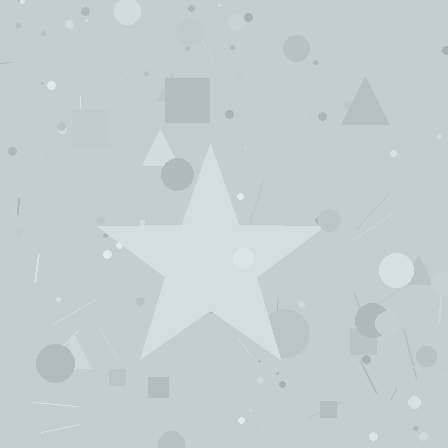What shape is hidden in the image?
A star is hidden in the image.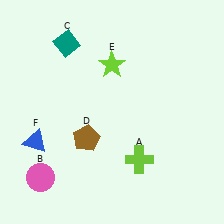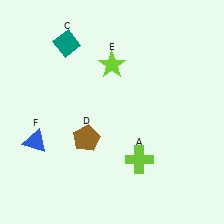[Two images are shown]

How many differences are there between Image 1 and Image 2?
There is 1 difference between the two images.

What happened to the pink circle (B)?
The pink circle (B) was removed in Image 2. It was in the bottom-left area of Image 1.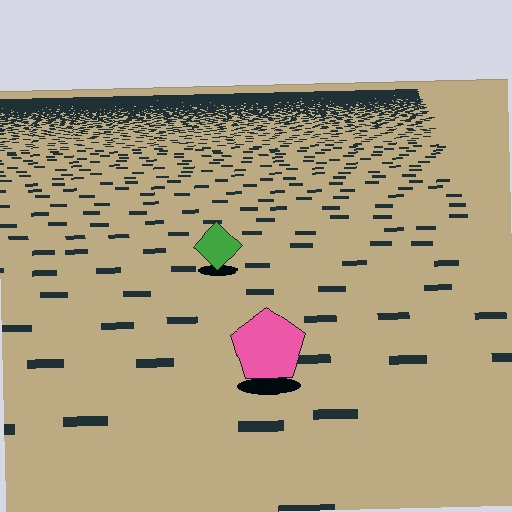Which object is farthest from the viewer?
The green diamond is farthest from the viewer. It appears smaller and the ground texture around it is denser.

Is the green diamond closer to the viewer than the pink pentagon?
No. The pink pentagon is closer — you can tell from the texture gradient: the ground texture is coarser near it.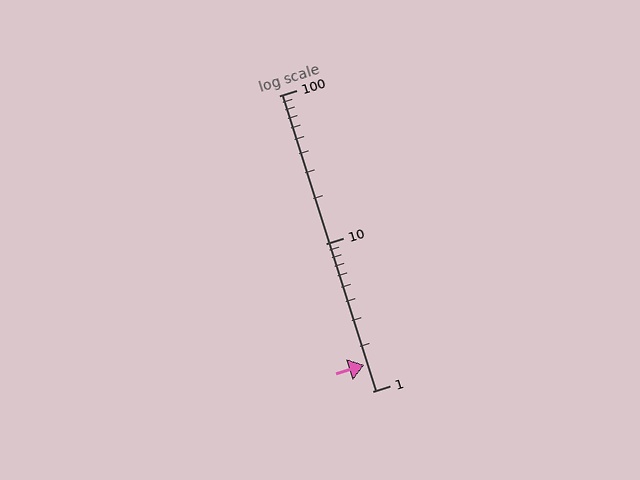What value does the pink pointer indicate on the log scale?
The pointer indicates approximately 1.5.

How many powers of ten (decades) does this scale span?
The scale spans 2 decades, from 1 to 100.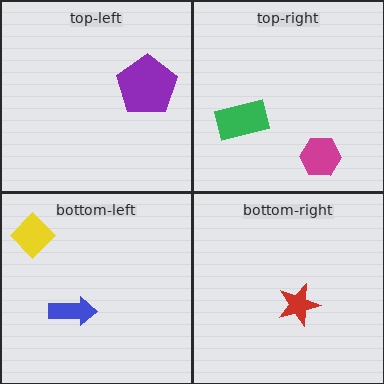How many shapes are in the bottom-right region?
1.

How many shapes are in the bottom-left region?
2.